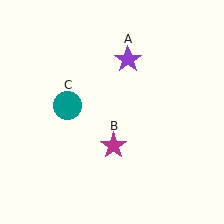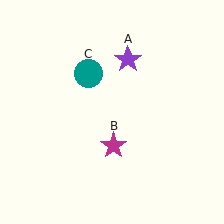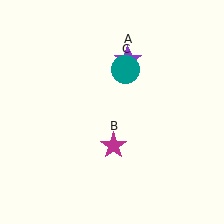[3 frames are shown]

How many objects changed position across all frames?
1 object changed position: teal circle (object C).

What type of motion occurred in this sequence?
The teal circle (object C) rotated clockwise around the center of the scene.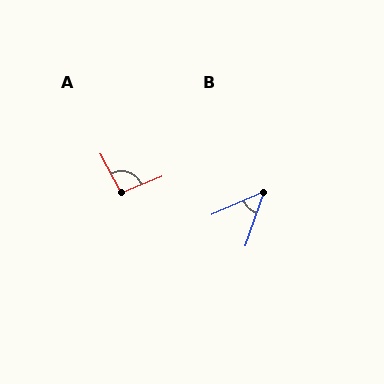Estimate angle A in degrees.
Approximately 96 degrees.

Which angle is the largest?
A, at approximately 96 degrees.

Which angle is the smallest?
B, at approximately 47 degrees.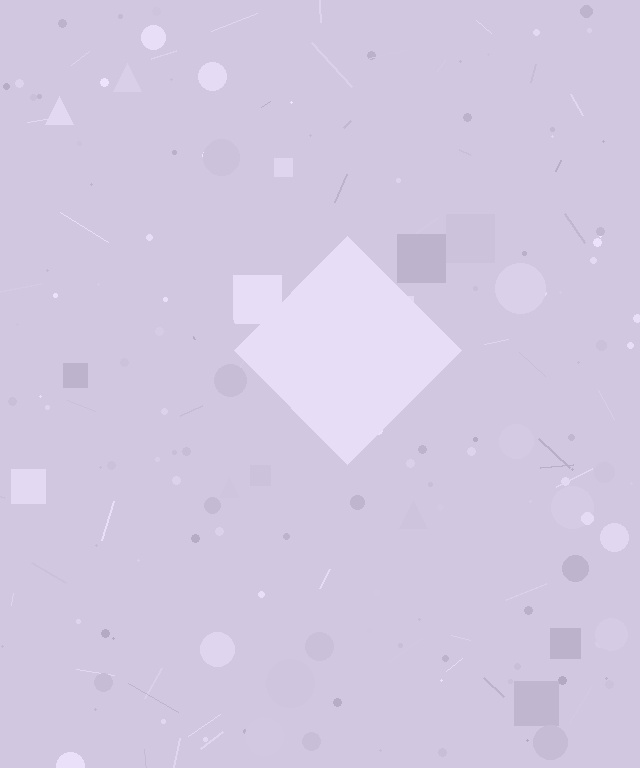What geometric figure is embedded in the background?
A diamond is embedded in the background.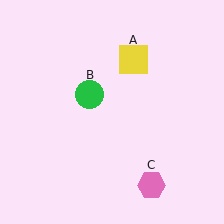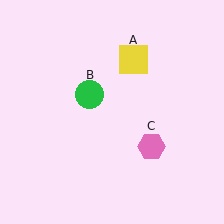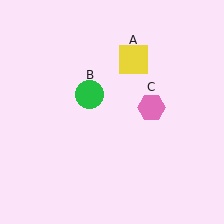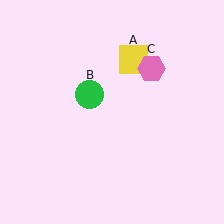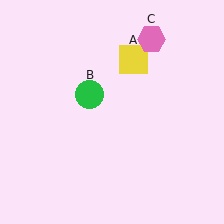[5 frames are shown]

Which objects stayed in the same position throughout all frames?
Yellow square (object A) and green circle (object B) remained stationary.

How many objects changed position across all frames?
1 object changed position: pink hexagon (object C).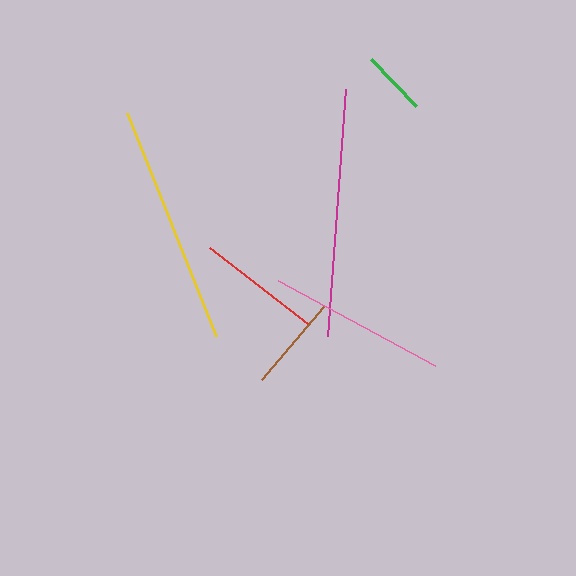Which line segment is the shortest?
The green line is the shortest at approximately 65 pixels.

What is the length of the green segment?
The green segment is approximately 65 pixels long.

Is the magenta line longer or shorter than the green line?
The magenta line is longer than the green line.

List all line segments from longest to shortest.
From longest to shortest: magenta, yellow, pink, red, brown, green.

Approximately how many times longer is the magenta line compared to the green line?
The magenta line is approximately 3.8 times the length of the green line.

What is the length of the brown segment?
The brown segment is approximately 96 pixels long.